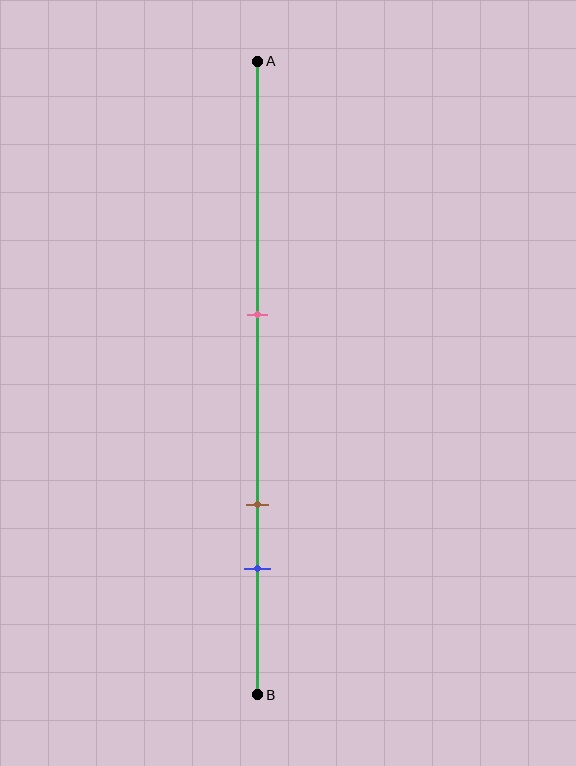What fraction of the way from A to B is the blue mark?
The blue mark is approximately 80% (0.8) of the way from A to B.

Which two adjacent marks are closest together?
The brown and blue marks are the closest adjacent pair.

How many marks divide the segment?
There are 3 marks dividing the segment.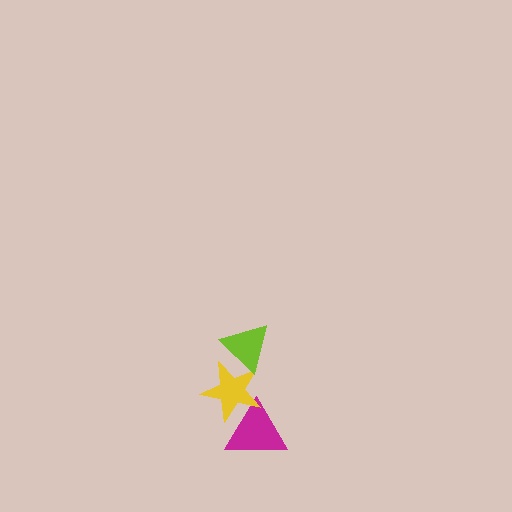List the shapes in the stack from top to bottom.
From top to bottom: the lime triangle, the yellow star, the magenta triangle.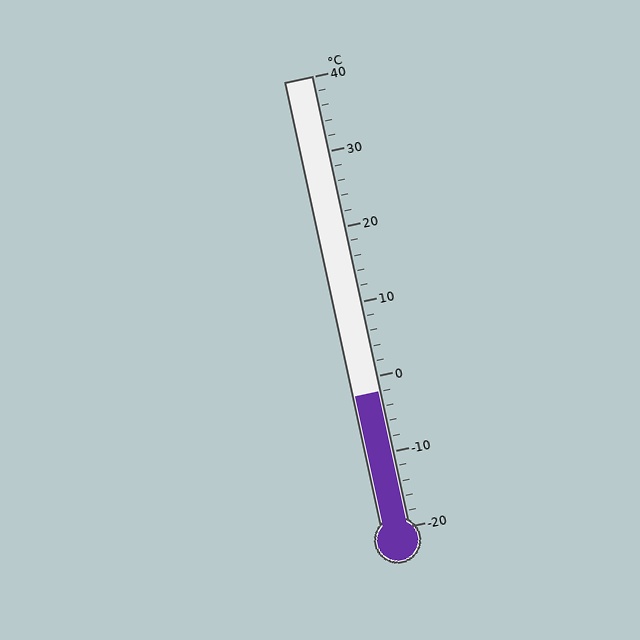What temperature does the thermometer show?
The thermometer shows approximately -2°C.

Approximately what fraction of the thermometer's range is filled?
The thermometer is filled to approximately 30% of its range.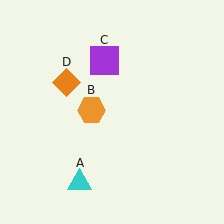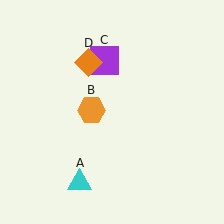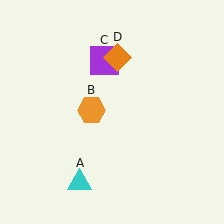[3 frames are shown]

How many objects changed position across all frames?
1 object changed position: orange diamond (object D).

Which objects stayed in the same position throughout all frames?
Cyan triangle (object A) and orange hexagon (object B) and purple square (object C) remained stationary.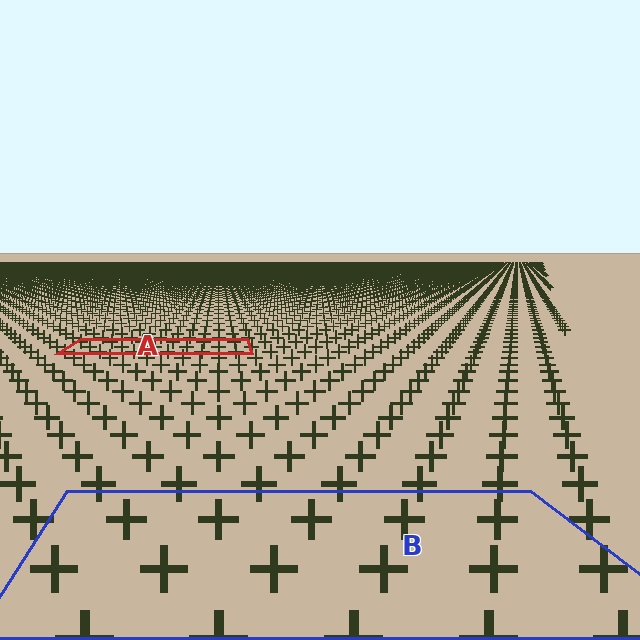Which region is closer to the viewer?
Region B is closer. The texture elements there are larger and more spread out.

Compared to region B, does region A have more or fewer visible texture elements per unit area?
Region A has more texture elements per unit area — they are packed more densely because it is farther away.